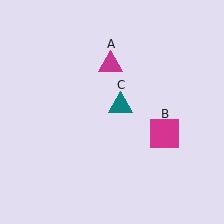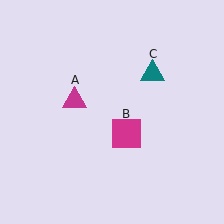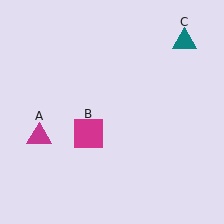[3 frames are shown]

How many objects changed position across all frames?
3 objects changed position: magenta triangle (object A), magenta square (object B), teal triangle (object C).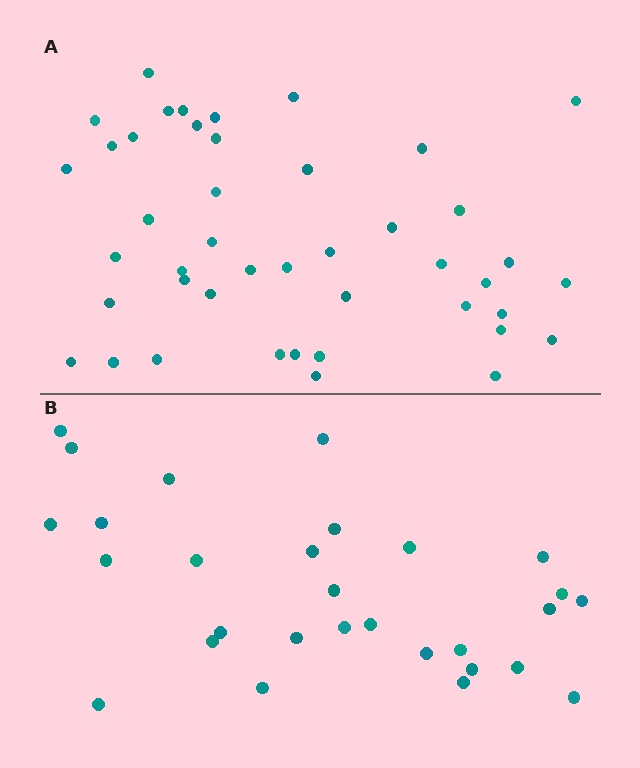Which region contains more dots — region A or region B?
Region A (the top region) has more dots.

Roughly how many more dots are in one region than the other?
Region A has approximately 15 more dots than region B.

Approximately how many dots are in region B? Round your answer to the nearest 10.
About 30 dots. (The exact count is 29, which rounds to 30.)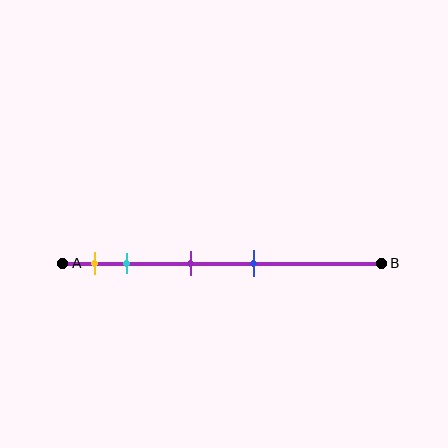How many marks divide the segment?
There are 4 marks dividing the segment.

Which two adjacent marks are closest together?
The yellow and cyan marks are the closest adjacent pair.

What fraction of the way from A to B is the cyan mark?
The cyan mark is approximately 20% (0.2) of the way from A to B.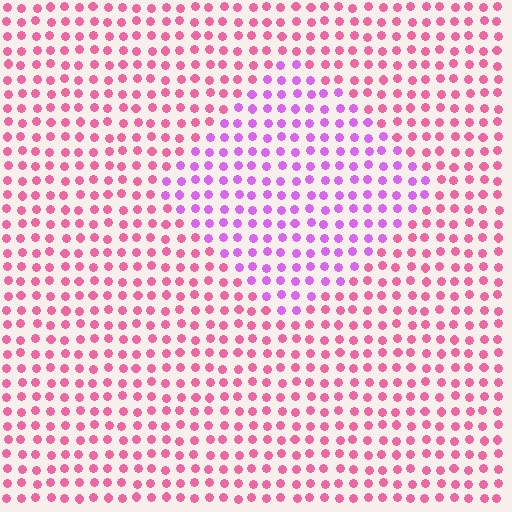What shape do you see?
I see a diamond.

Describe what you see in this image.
The image is filled with small pink elements in a uniform arrangement. A diamond-shaped region is visible where the elements are tinted to a slightly different hue, forming a subtle color boundary.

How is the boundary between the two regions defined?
The boundary is defined purely by a slight shift in hue (about 42 degrees). Spacing, size, and orientation are identical on both sides.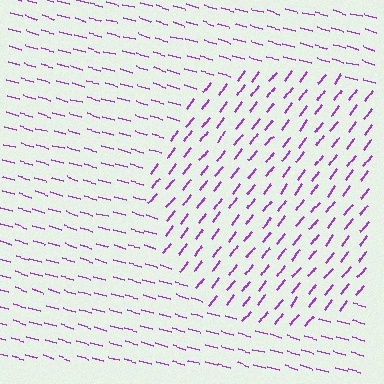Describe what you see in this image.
The image is filled with small purple line segments. A circle region in the image has lines oriented differently from the surrounding lines, creating a visible texture boundary.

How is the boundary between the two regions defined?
The boundary is defined purely by a change in line orientation (approximately 68 degrees difference). All lines are the same color and thickness.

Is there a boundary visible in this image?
Yes, there is a texture boundary formed by a change in line orientation.